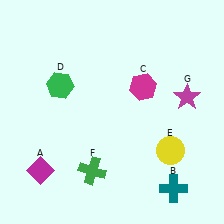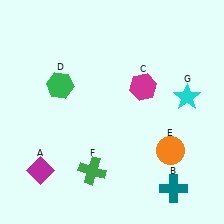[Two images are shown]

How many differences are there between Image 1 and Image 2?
There are 2 differences between the two images.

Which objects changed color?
E changed from yellow to orange. G changed from magenta to cyan.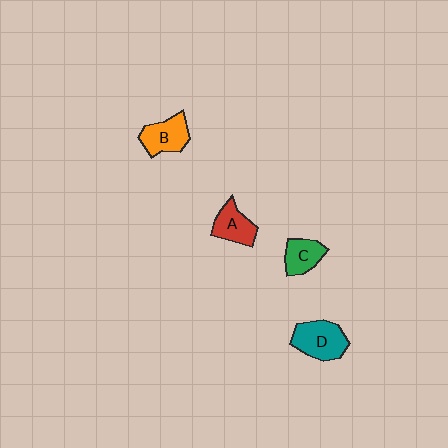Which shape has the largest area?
Shape D (teal).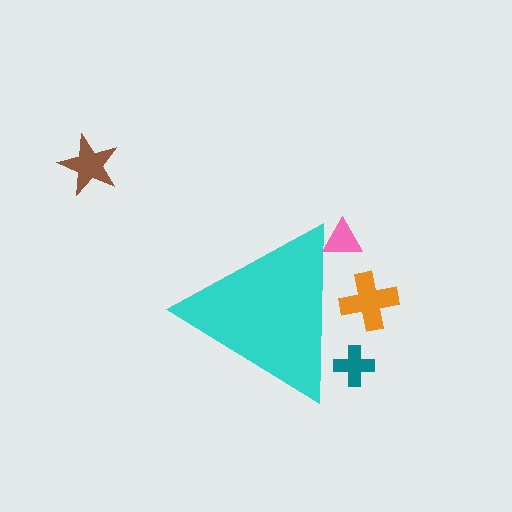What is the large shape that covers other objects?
A cyan triangle.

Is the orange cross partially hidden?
Yes, the orange cross is partially hidden behind the cyan triangle.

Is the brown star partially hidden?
No, the brown star is fully visible.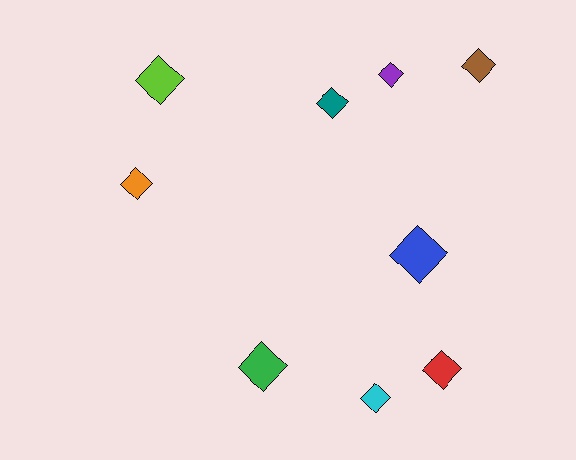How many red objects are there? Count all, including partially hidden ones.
There is 1 red object.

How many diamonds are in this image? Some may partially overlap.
There are 9 diamonds.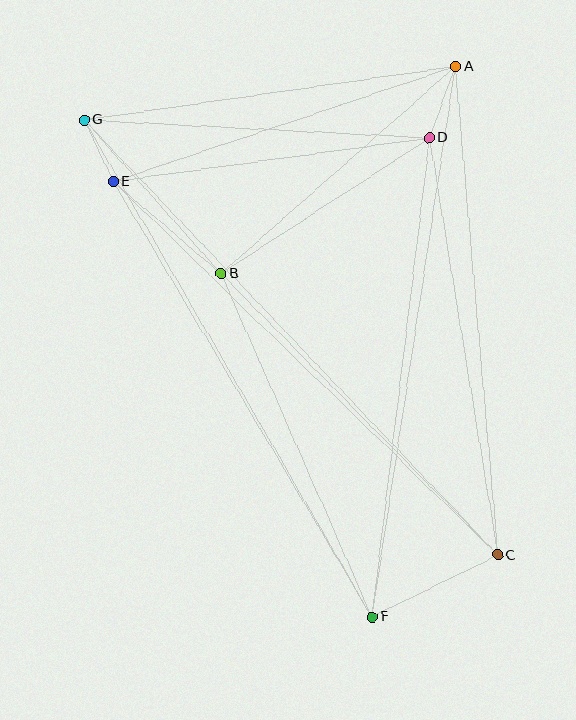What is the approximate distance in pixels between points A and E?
The distance between A and E is approximately 361 pixels.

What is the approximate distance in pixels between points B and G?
The distance between B and G is approximately 206 pixels.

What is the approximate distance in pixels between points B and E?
The distance between B and E is approximately 142 pixels.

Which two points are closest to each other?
Points E and G are closest to each other.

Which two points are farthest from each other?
Points C and G are farthest from each other.